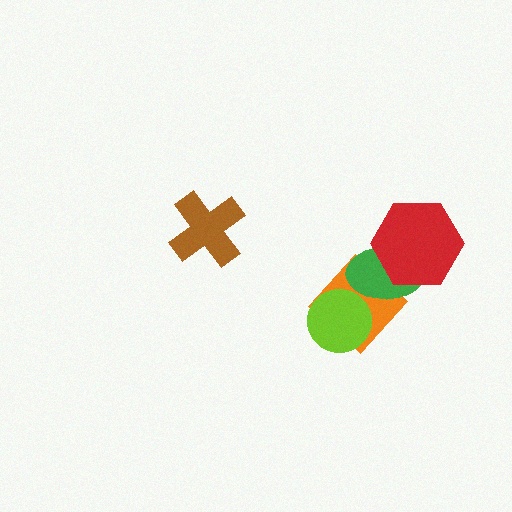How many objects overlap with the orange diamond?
2 objects overlap with the orange diamond.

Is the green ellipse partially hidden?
Yes, it is partially covered by another shape.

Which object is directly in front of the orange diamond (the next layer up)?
The green ellipse is directly in front of the orange diamond.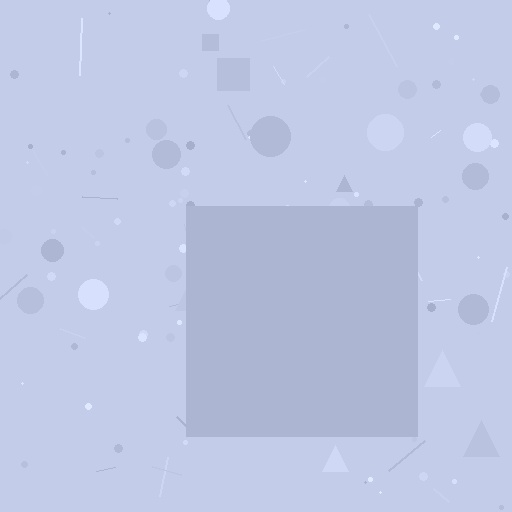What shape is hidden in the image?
A square is hidden in the image.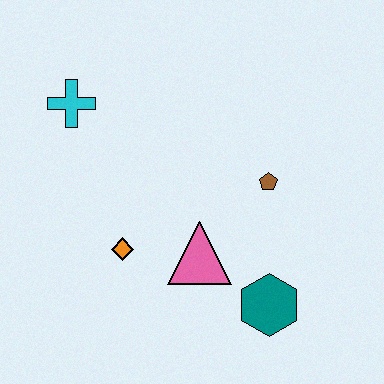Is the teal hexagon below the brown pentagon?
Yes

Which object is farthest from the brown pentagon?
The cyan cross is farthest from the brown pentagon.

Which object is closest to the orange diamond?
The pink triangle is closest to the orange diamond.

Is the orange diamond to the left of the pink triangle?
Yes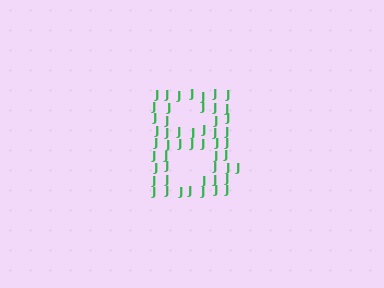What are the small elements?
The small elements are letter J's.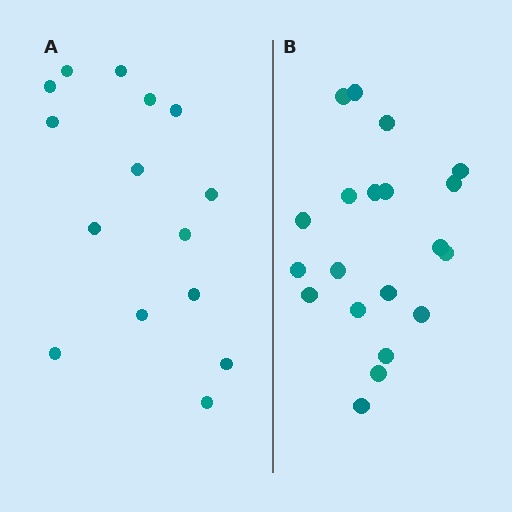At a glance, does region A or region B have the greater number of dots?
Region B (the right region) has more dots.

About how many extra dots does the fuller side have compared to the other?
Region B has about 5 more dots than region A.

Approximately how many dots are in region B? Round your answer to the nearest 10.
About 20 dots.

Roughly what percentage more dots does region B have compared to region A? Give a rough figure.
About 35% more.